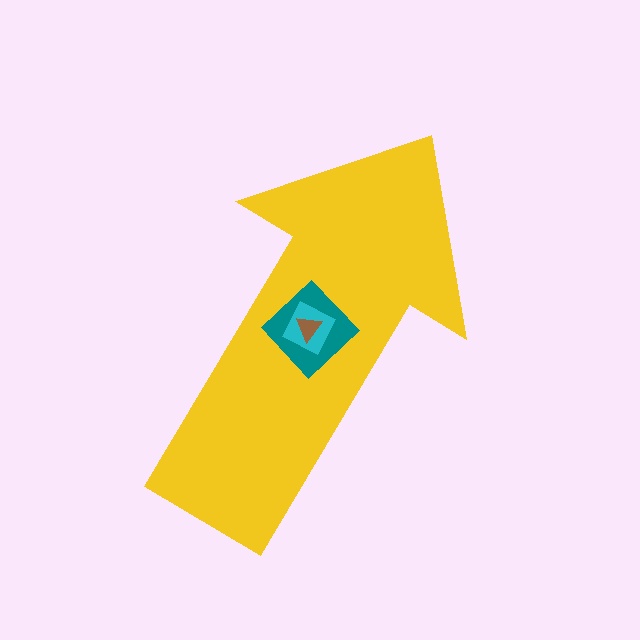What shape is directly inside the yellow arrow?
The teal diamond.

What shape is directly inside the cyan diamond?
The brown triangle.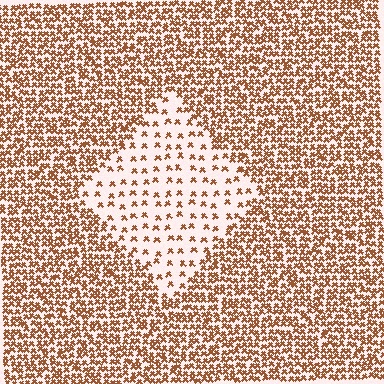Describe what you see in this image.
The image contains small brown elements arranged at two different densities. A diamond-shaped region is visible where the elements are less densely packed than the surrounding area.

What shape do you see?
I see a diamond.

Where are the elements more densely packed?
The elements are more densely packed outside the diamond boundary.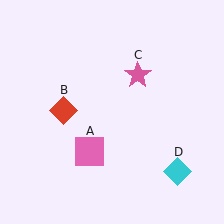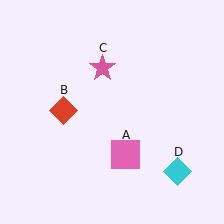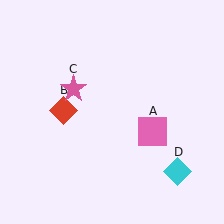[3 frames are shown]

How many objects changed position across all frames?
2 objects changed position: pink square (object A), pink star (object C).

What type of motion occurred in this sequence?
The pink square (object A), pink star (object C) rotated counterclockwise around the center of the scene.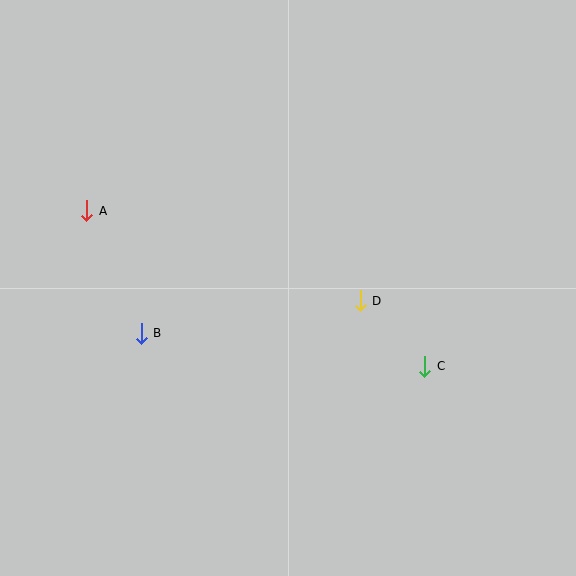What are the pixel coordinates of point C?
Point C is at (425, 366).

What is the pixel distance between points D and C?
The distance between D and C is 92 pixels.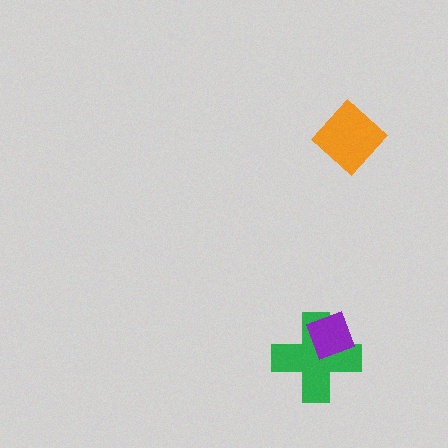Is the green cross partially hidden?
Yes, it is partially covered by another shape.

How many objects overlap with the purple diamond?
1 object overlaps with the purple diamond.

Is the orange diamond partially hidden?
No, no other shape covers it.